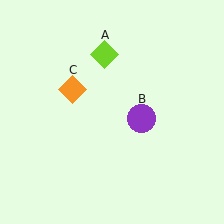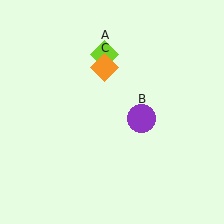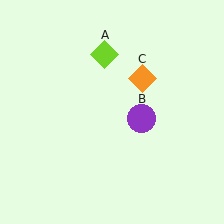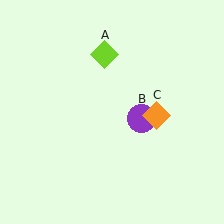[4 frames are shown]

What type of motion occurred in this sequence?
The orange diamond (object C) rotated clockwise around the center of the scene.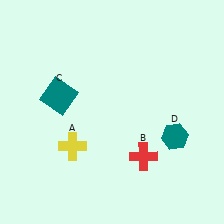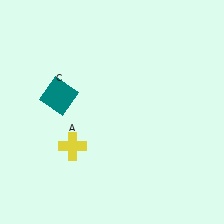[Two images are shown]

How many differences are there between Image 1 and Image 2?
There are 2 differences between the two images.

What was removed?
The red cross (B), the teal hexagon (D) were removed in Image 2.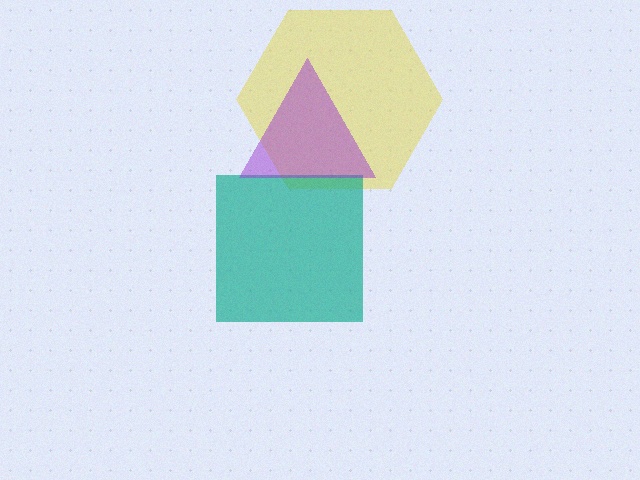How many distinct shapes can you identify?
There are 3 distinct shapes: a yellow hexagon, a teal square, a purple triangle.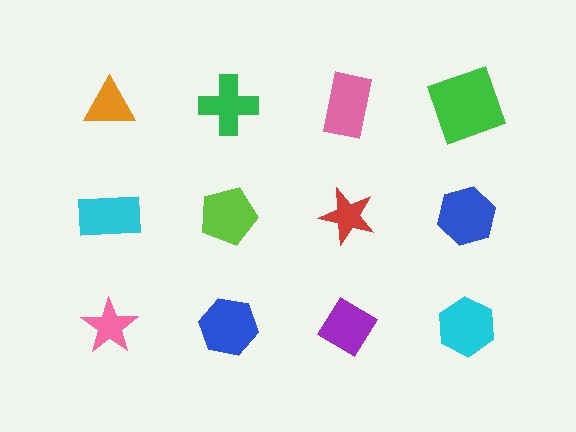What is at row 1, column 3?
A pink rectangle.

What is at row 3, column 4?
A cyan hexagon.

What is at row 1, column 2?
A green cross.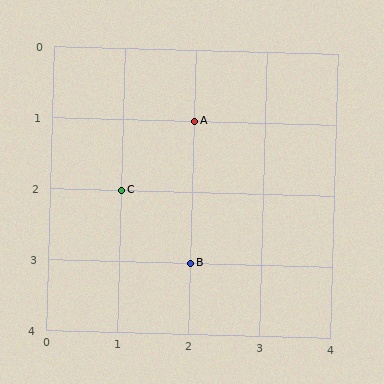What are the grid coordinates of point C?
Point C is at grid coordinates (1, 2).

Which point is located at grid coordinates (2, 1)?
Point A is at (2, 1).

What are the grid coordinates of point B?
Point B is at grid coordinates (2, 3).